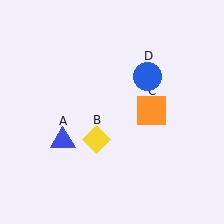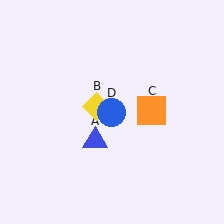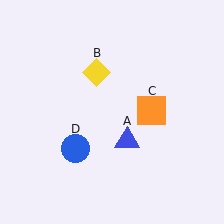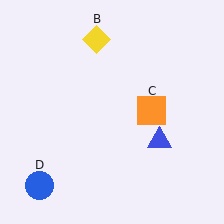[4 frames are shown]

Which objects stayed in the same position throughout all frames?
Orange square (object C) remained stationary.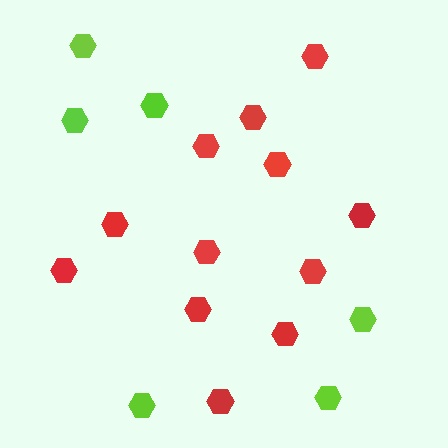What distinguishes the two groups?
There are 2 groups: one group of red hexagons (12) and one group of lime hexagons (6).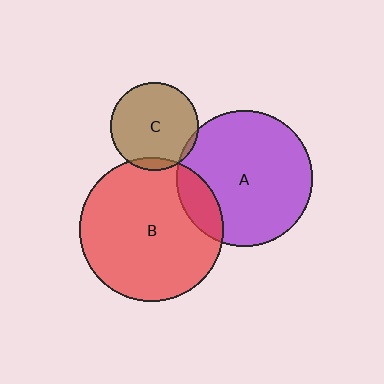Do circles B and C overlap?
Yes.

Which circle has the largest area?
Circle B (red).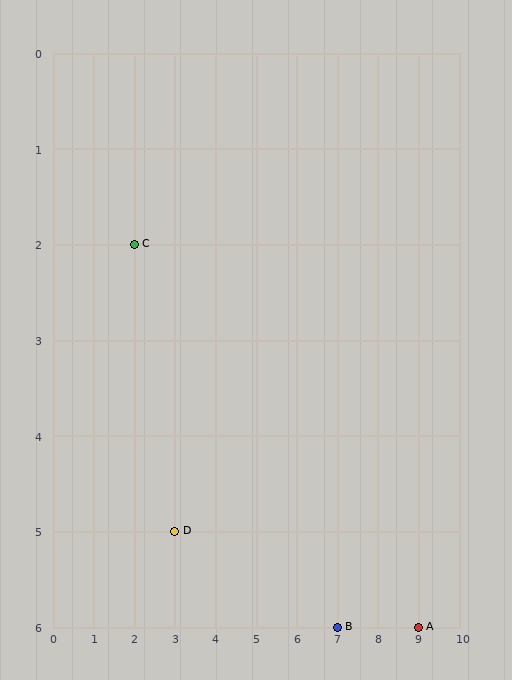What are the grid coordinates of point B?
Point B is at grid coordinates (7, 6).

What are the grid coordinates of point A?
Point A is at grid coordinates (9, 6).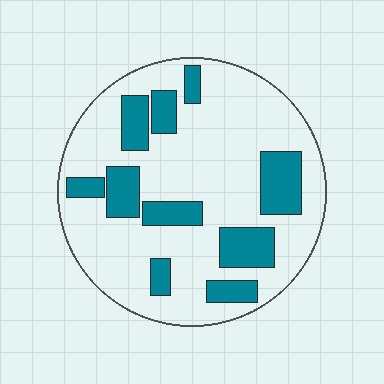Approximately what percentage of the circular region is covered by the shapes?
Approximately 25%.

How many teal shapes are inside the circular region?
10.